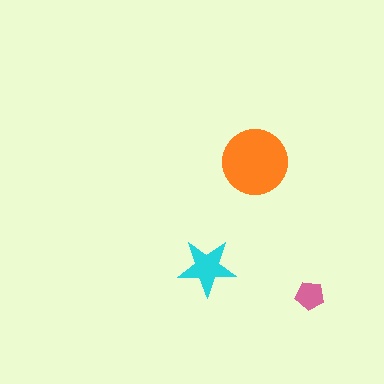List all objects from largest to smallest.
The orange circle, the cyan star, the pink pentagon.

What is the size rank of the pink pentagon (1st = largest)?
3rd.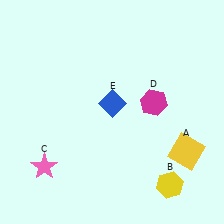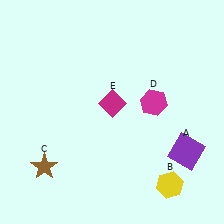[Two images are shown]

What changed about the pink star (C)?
In Image 1, C is pink. In Image 2, it changed to brown.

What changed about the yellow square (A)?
In Image 1, A is yellow. In Image 2, it changed to purple.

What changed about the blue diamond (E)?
In Image 1, E is blue. In Image 2, it changed to magenta.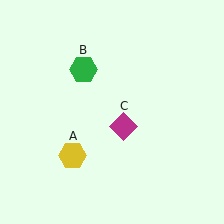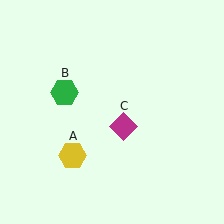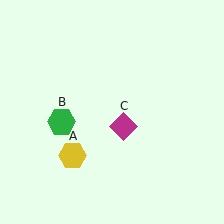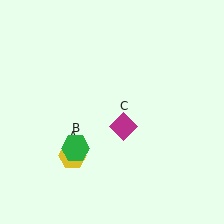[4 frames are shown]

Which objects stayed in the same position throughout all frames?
Yellow hexagon (object A) and magenta diamond (object C) remained stationary.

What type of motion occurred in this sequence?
The green hexagon (object B) rotated counterclockwise around the center of the scene.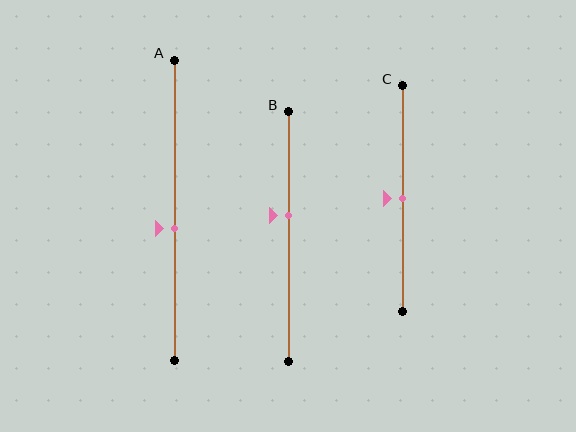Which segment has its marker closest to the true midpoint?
Segment C has its marker closest to the true midpoint.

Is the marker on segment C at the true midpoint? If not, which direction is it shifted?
Yes, the marker on segment C is at the true midpoint.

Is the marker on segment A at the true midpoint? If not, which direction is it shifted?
No, the marker on segment A is shifted downward by about 6% of the segment length.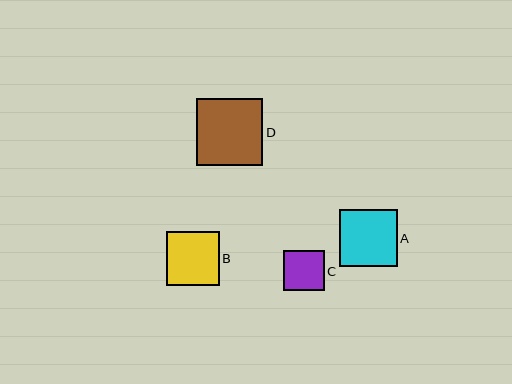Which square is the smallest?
Square C is the smallest with a size of approximately 40 pixels.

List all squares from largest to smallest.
From largest to smallest: D, A, B, C.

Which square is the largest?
Square D is the largest with a size of approximately 67 pixels.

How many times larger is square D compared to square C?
Square D is approximately 1.6 times the size of square C.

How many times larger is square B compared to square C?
Square B is approximately 1.3 times the size of square C.